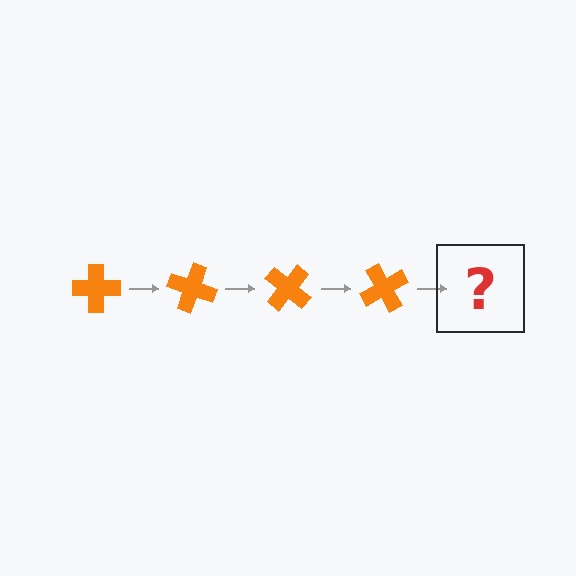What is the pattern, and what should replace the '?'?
The pattern is that the cross rotates 20 degrees each step. The '?' should be an orange cross rotated 80 degrees.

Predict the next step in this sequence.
The next step is an orange cross rotated 80 degrees.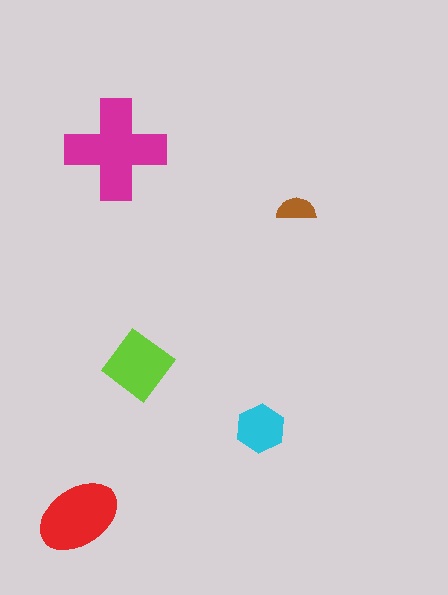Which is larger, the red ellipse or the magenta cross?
The magenta cross.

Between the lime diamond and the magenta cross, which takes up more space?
The magenta cross.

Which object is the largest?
The magenta cross.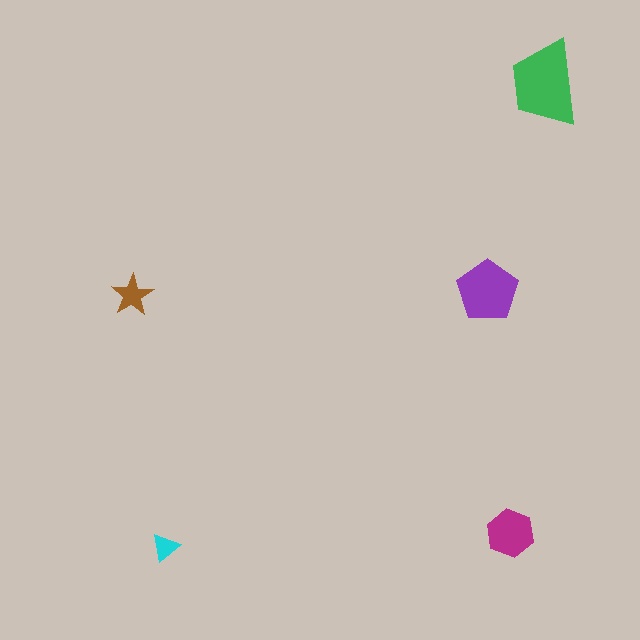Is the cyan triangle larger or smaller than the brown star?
Smaller.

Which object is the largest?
The green trapezoid.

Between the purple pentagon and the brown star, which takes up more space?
The purple pentagon.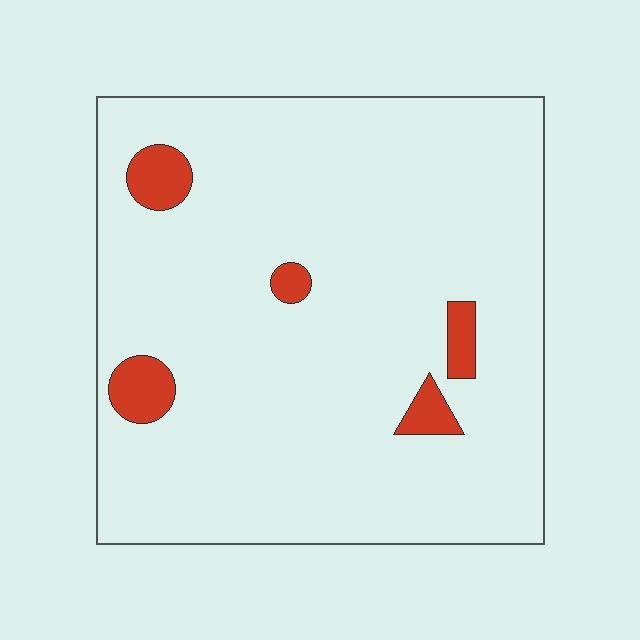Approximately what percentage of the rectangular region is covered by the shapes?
Approximately 5%.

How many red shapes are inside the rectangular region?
5.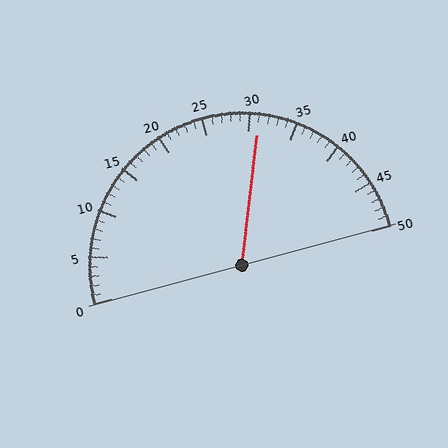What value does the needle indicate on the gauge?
The needle indicates approximately 31.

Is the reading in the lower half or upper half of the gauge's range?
The reading is in the upper half of the range (0 to 50).